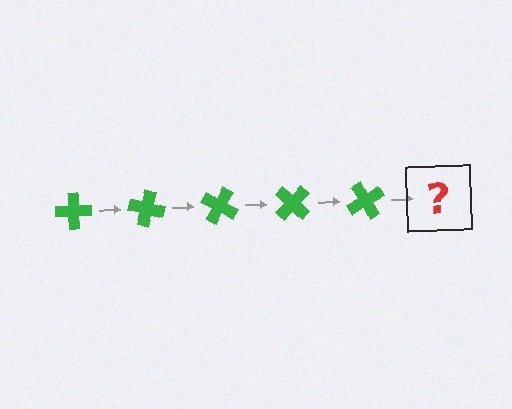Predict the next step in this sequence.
The next step is a green cross rotated 75 degrees.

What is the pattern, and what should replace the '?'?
The pattern is that the cross rotates 15 degrees each step. The '?' should be a green cross rotated 75 degrees.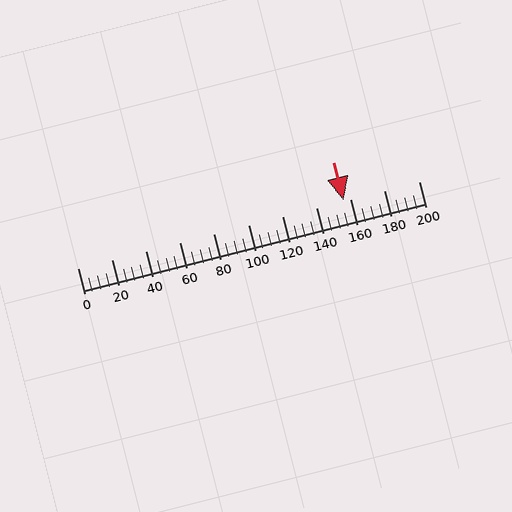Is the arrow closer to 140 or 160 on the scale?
The arrow is closer to 160.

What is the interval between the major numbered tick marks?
The major tick marks are spaced 20 units apart.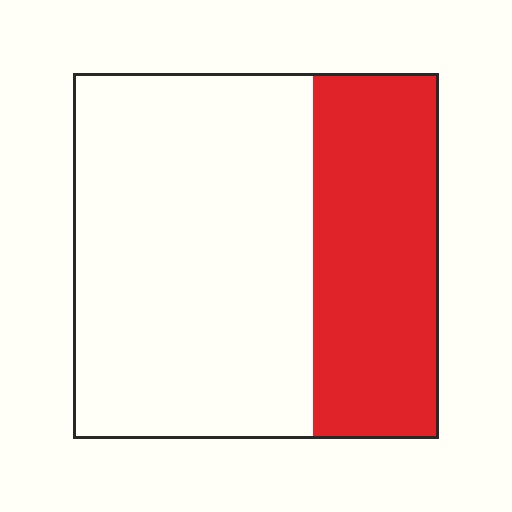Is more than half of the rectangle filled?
No.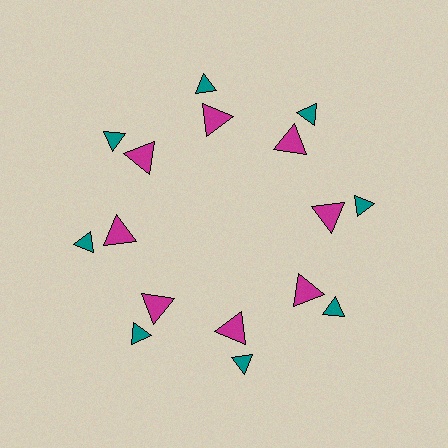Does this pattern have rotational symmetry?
Yes, this pattern has 8-fold rotational symmetry. It looks the same after rotating 45 degrees around the center.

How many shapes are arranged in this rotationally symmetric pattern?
There are 16 shapes, arranged in 8 groups of 2.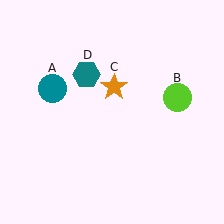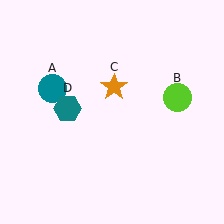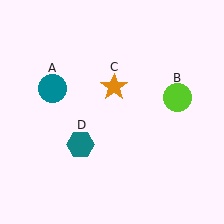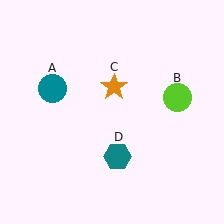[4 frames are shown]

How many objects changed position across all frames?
1 object changed position: teal hexagon (object D).